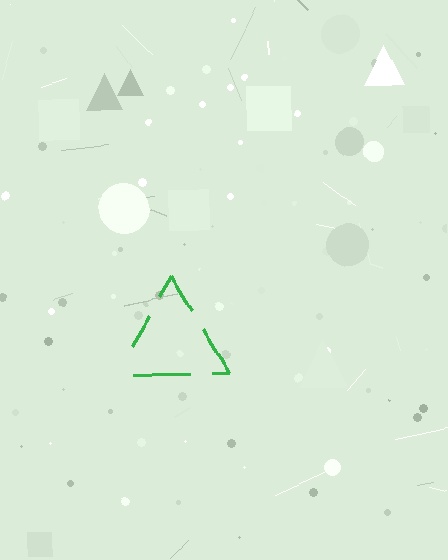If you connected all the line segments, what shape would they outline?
They would outline a triangle.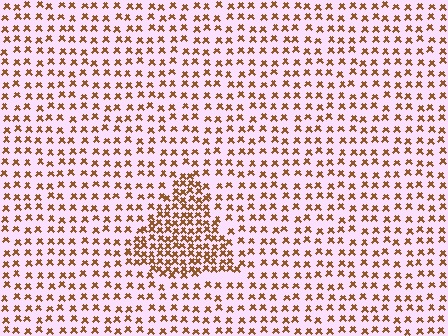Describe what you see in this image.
The image contains small brown elements arranged at two different densities. A triangle-shaped region is visible where the elements are more densely packed than the surrounding area.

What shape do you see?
I see a triangle.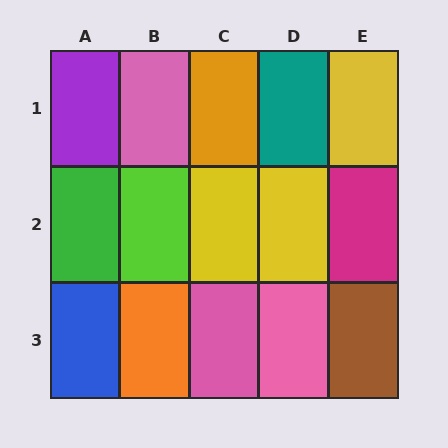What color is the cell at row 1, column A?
Purple.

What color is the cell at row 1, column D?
Teal.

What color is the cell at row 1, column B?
Pink.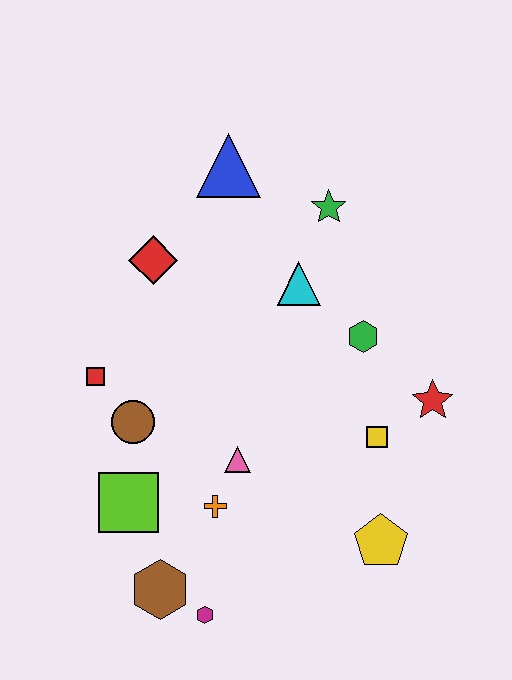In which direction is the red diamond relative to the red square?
The red diamond is above the red square.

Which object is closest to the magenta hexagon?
The brown hexagon is closest to the magenta hexagon.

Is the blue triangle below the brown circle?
No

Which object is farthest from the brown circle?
The red star is farthest from the brown circle.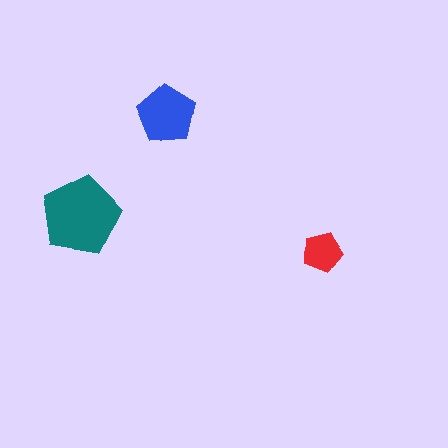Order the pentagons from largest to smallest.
the teal one, the blue one, the red one.